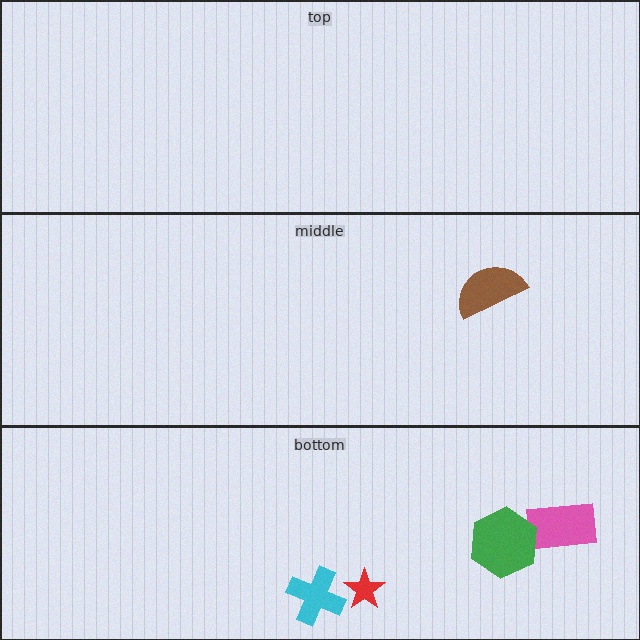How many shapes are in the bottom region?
4.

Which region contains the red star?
The bottom region.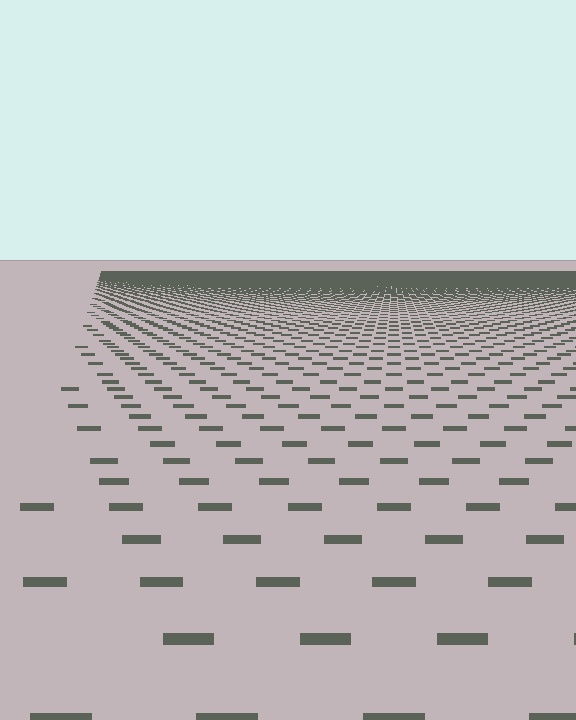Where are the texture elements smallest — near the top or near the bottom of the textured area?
Near the top.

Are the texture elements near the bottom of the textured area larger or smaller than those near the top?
Larger. Near the bottom, elements are closer to the viewer and appear at a bigger on-screen size.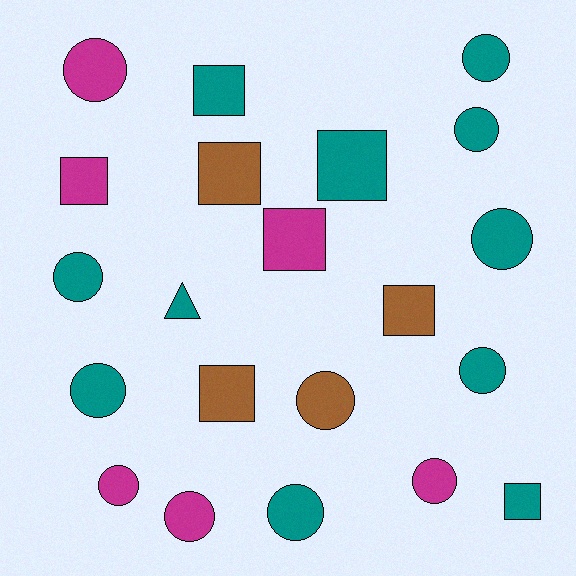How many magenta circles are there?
There are 4 magenta circles.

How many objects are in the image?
There are 21 objects.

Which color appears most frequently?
Teal, with 11 objects.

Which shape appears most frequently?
Circle, with 12 objects.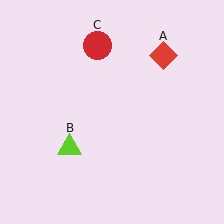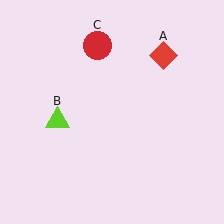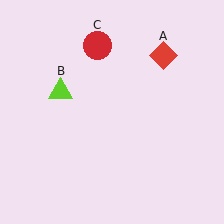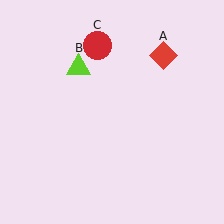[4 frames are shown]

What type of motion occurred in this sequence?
The lime triangle (object B) rotated clockwise around the center of the scene.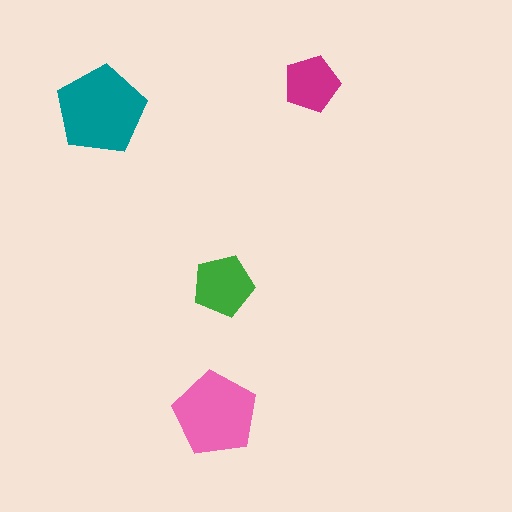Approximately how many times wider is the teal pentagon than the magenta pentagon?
About 1.5 times wider.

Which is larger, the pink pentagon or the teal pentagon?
The teal one.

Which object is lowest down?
The pink pentagon is bottommost.